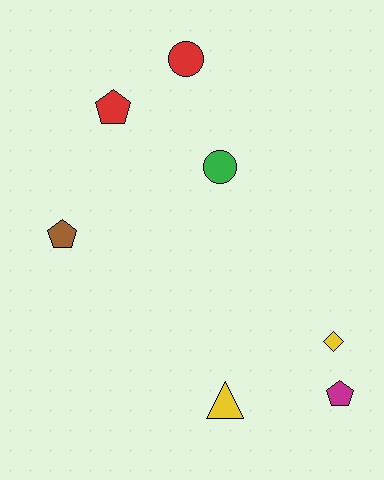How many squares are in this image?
There are no squares.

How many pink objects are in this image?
There are no pink objects.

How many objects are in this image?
There are 7 objects.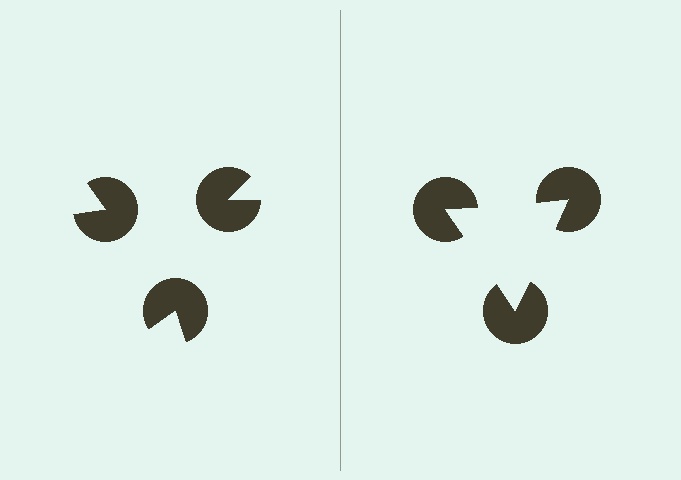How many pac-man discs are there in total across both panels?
6 — 3 on each side.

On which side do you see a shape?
An illusory triangle appears on the right side. On the left side the wedge cuts are rotated, so no coherent shape forms.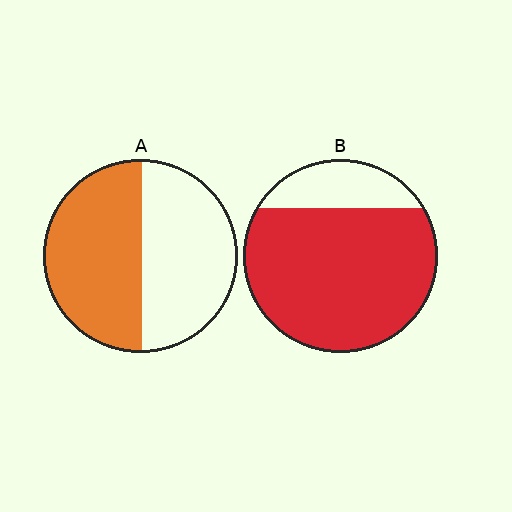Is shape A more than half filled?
Roughly half.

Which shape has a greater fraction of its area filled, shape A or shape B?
Shape B.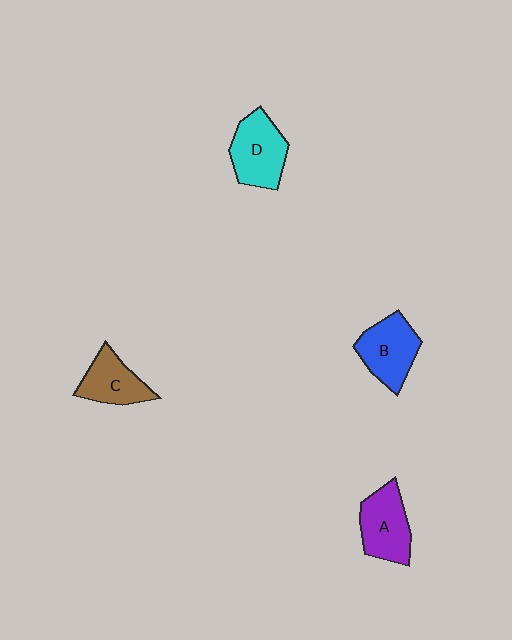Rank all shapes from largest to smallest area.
From largest to smallest: D (cyan), B (blue), A (purple), C (brown).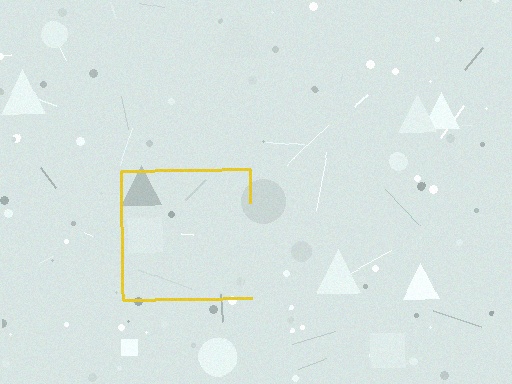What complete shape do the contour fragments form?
The contour fragments form a square.